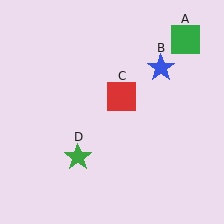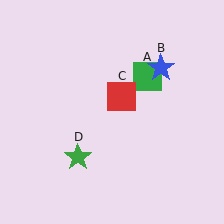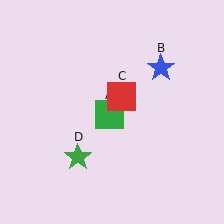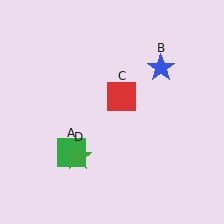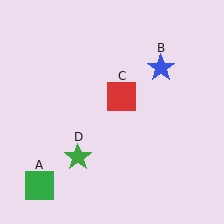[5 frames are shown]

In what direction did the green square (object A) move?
The green square (object A) moved down and to the left.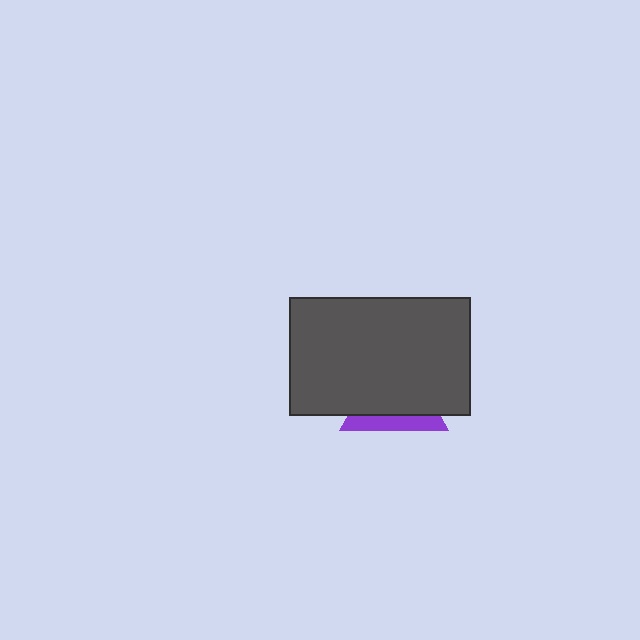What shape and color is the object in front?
The object in front is a dark gray rectangle.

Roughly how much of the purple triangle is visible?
A small part of it is visible (roughly 31%).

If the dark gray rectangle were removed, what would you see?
You would see the complete purple triangle.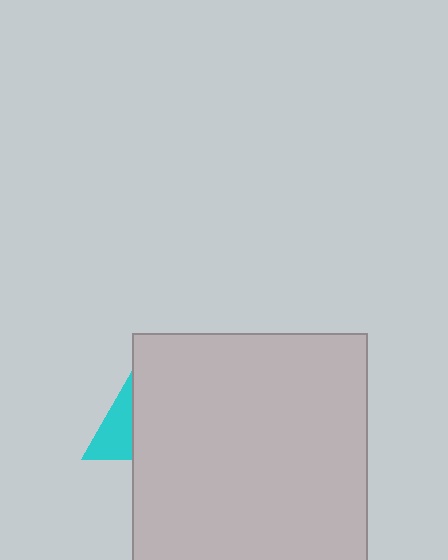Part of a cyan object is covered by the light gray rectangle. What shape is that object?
It is a triangle.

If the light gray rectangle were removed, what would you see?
You would see the complete cyan triangle.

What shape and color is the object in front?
The object in front is a light gray rectangle.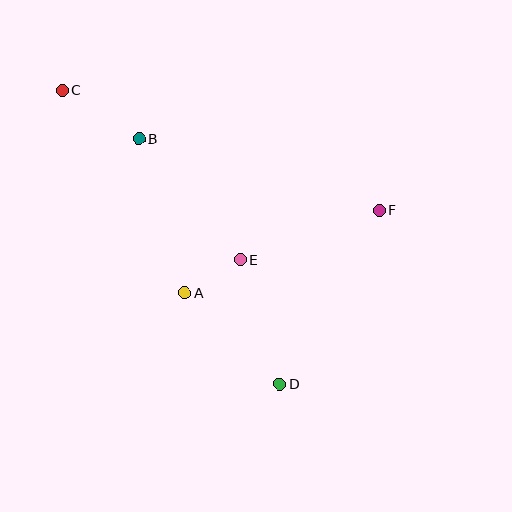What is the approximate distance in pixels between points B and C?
The distance between B and C is approximately 91 pixels.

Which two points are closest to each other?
Points A and E are closest to each other.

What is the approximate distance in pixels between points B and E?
The distance between B and E is approximately 158 pixels.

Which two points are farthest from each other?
Points C and D are farthest from each other.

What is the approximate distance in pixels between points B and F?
The distance between B and F is approximately 251 pixels.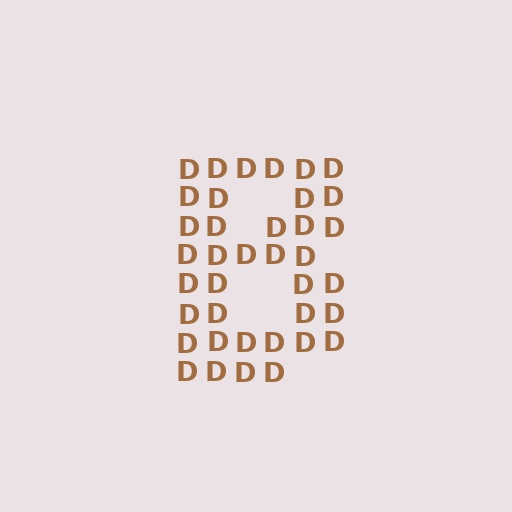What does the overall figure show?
The overall figure shows the letter B.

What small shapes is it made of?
It is made of small letter D's.